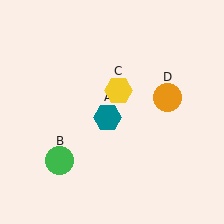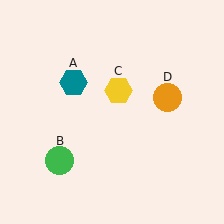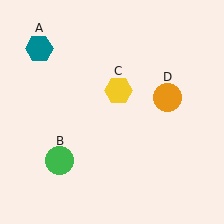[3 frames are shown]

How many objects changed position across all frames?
1 object changed position: teal hexagon (object A).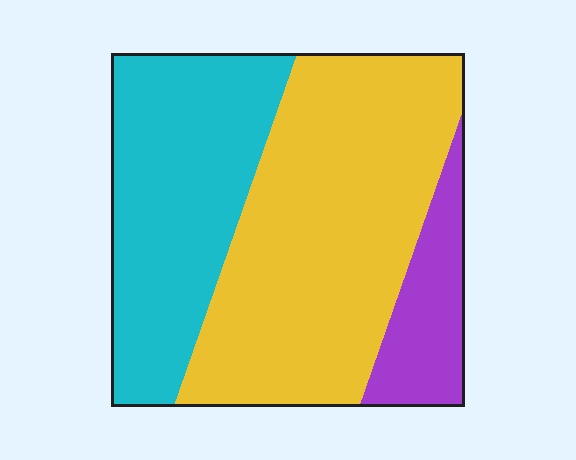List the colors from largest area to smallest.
From largest to smallest: yellow, cyan, purple.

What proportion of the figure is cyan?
Cyan covers roughly 35% of the figure.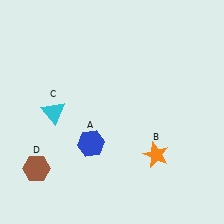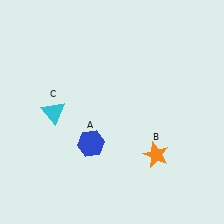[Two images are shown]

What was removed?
The brown hexagon (D) was removed in Image 2.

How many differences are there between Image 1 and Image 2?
There is 1 difference between the two images.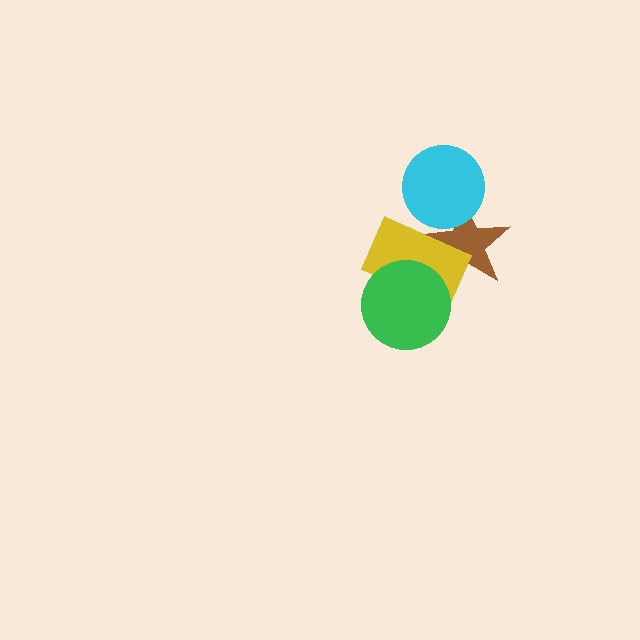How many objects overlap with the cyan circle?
2 objects overlap with the cyan circle.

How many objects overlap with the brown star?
2 objects overlap with the brown star.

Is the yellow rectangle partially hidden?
Yes, it is partially covered by another shape.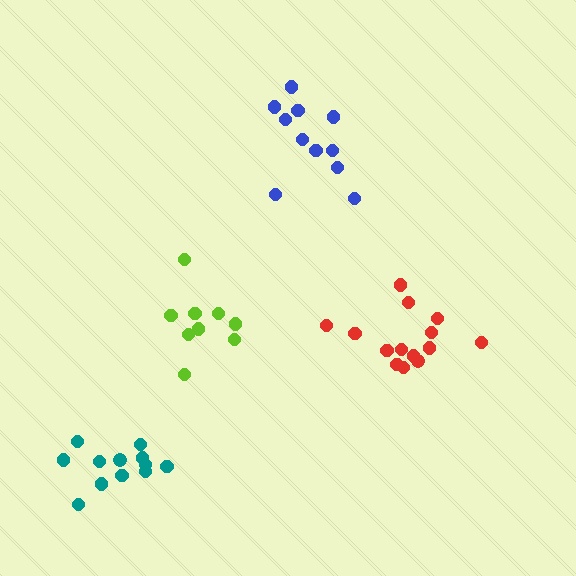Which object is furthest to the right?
The red cluster is rightmost.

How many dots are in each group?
Group 1: 9 dots, Group 2: 14 dots, Group 3: 11 dots, Group 4: 12 dots (46 total).